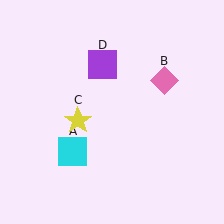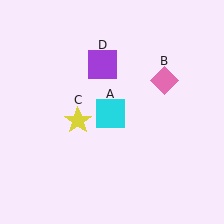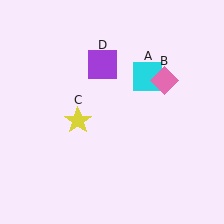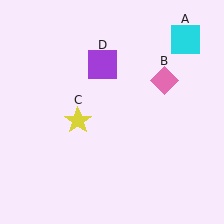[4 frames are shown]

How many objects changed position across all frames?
1 object changed position: cyan square (object A).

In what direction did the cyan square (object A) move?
The cyan square (object A) moved up and to the right.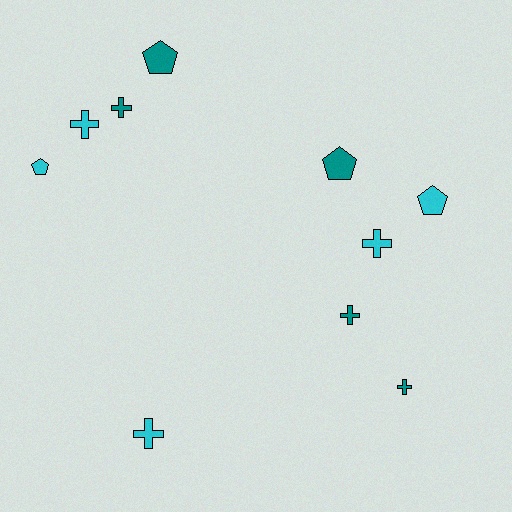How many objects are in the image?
There are 10 objects.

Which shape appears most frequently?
Cross, with 6 objects.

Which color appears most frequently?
Cyan, with 5 objects.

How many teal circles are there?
There are no teal circles.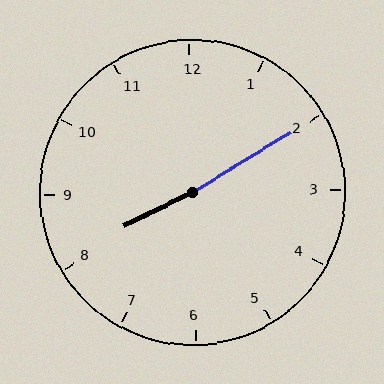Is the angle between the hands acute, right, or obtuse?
It is obtuse.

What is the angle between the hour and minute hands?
Approximately 175 degrees.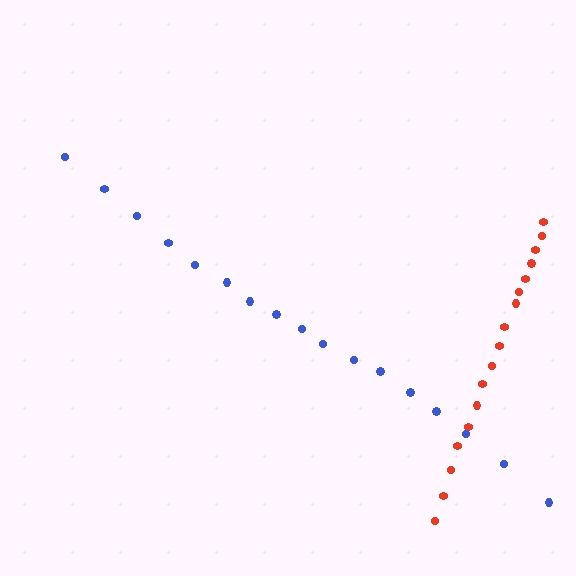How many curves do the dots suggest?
There are 2 distinct paths.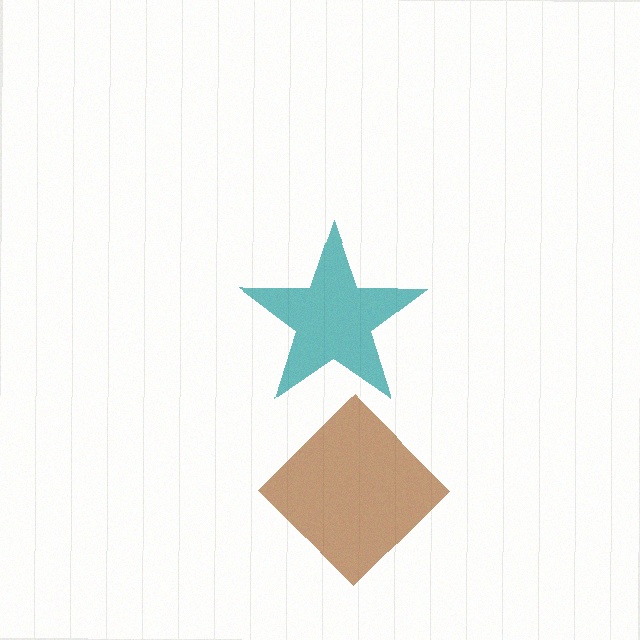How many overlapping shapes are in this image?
There are 2 overlapping shapes in the image.